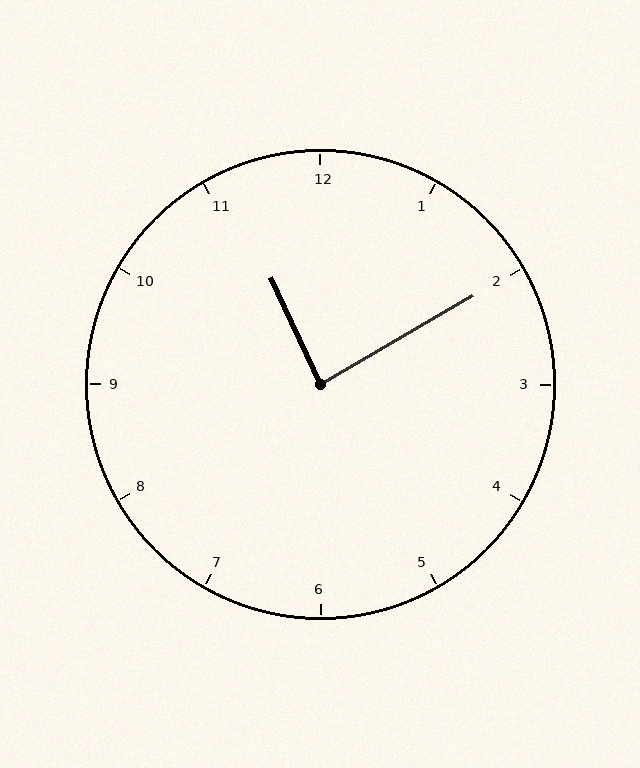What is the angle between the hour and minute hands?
Approximately 85 degrees.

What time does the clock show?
11:10.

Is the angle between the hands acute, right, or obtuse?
It is right.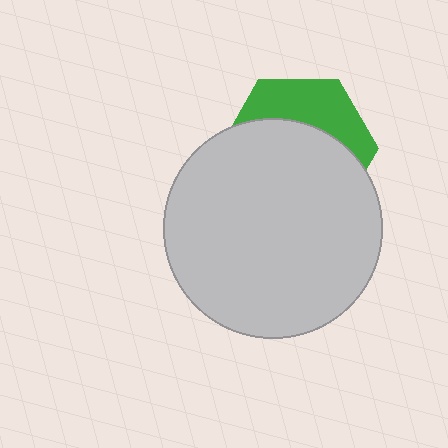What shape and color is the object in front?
The object in front is a light gray circle.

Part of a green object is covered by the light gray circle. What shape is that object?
It is a hexagon.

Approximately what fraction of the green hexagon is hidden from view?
Roughly 65% of the green hexagon is hidden behind the light gray circle.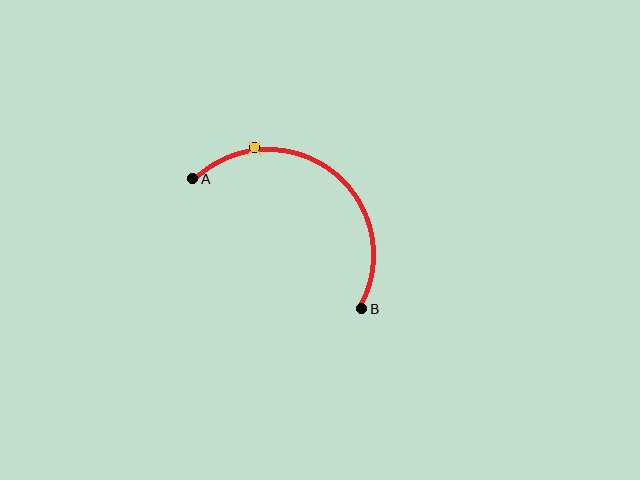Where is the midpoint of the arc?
The arc midpoint is the point on the curve farthest from the straight line joining A and B. It sits above and to the right of that line.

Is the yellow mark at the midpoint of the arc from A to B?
No. The yellow mark lies on the arc but is closer to endpoint A. The arc midpoint would be at the point on the curve equidistant along the arc from both A and B.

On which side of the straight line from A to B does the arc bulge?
The arc bulges above and to the right of the straight line connecting A and B.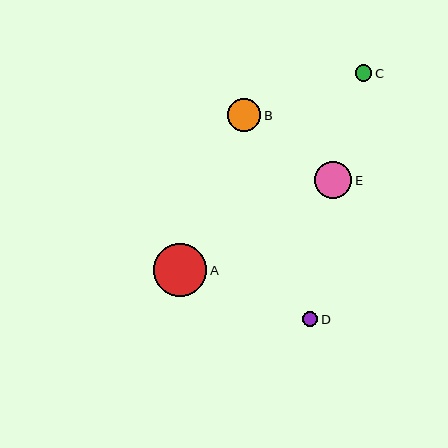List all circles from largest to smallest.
From largest to smallest: A, E, B, C, D.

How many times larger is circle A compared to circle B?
Circle A is approximately 1.6 times the size of circle B.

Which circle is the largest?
Circle A is the largest with a size of approximately 53 pixels.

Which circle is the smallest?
Circle D is the smallest with a size of approximately 15 pixels.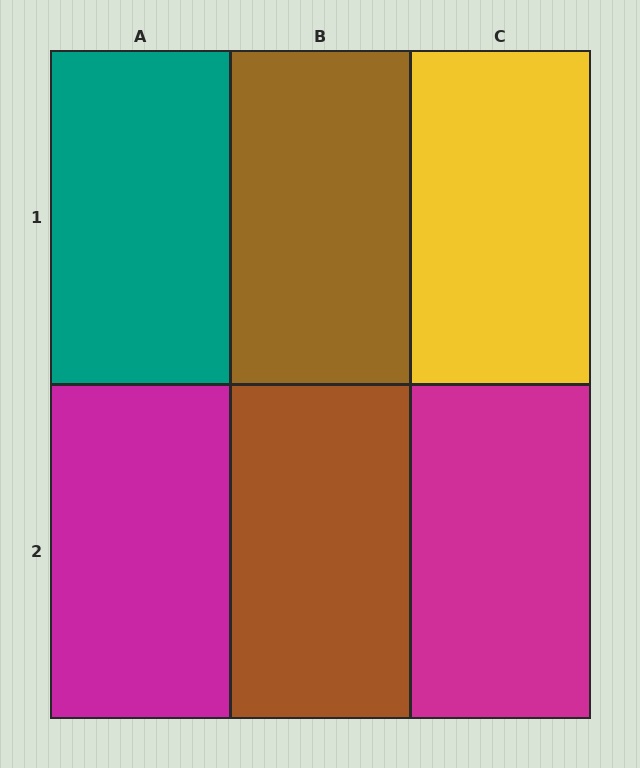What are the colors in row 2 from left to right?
Magenta, brown, magenta.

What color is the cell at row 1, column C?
Yellow.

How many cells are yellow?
1 cell is yellow.